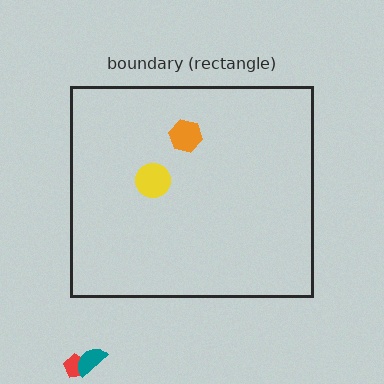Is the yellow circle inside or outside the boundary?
Inside.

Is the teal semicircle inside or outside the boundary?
Outside.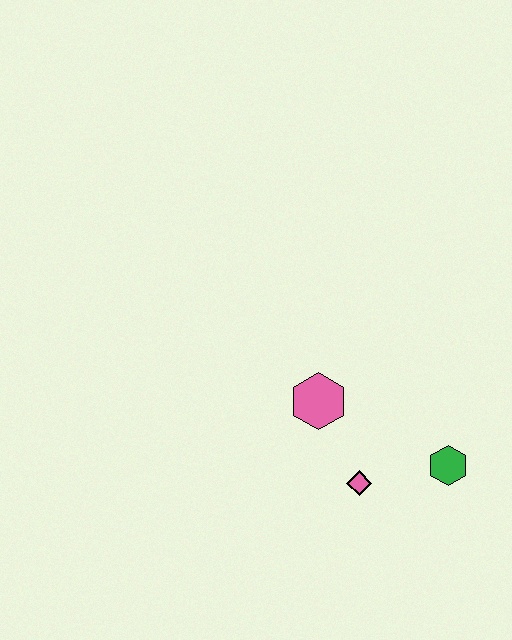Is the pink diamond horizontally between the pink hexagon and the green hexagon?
Yes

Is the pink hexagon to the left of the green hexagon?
Yes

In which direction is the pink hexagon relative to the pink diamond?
The pink hexagon is above the pink diamond.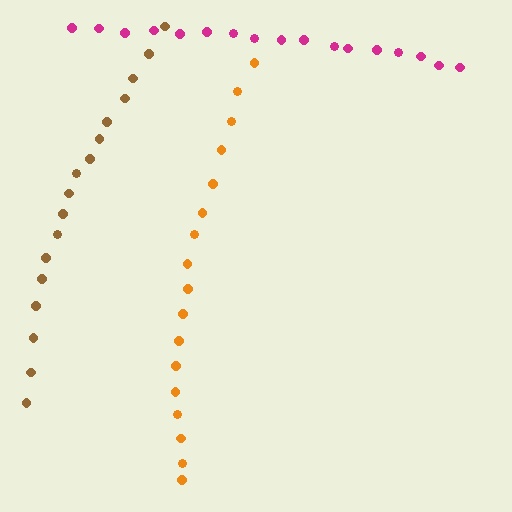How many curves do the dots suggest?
There are 3 distinct paths.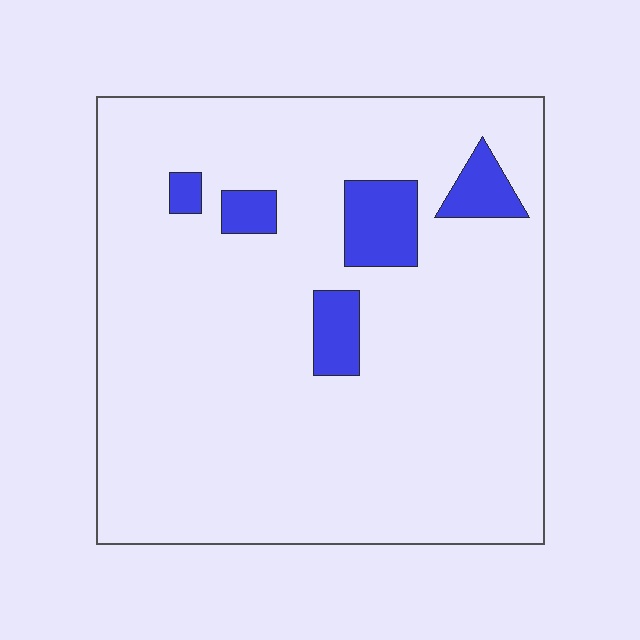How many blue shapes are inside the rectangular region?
5.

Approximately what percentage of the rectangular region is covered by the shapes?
Approximately 10%.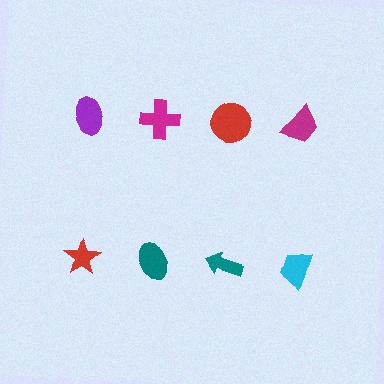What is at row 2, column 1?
A red star.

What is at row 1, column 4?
A magenta trapezoid.